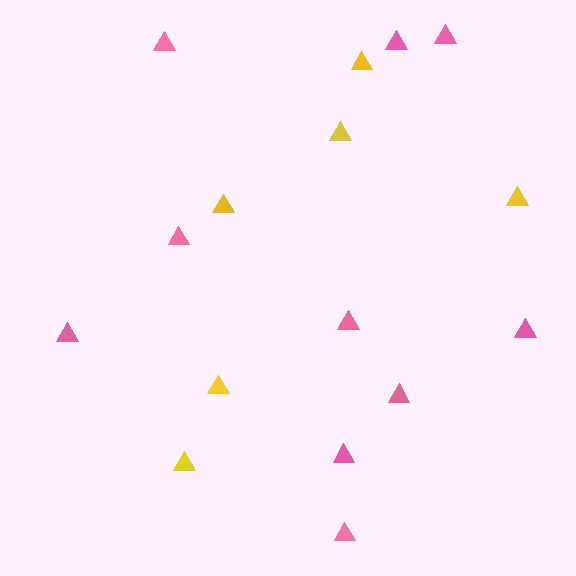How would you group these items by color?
There are 2 groups: one group of pink triangles (10) and one group of yellow triangles (6).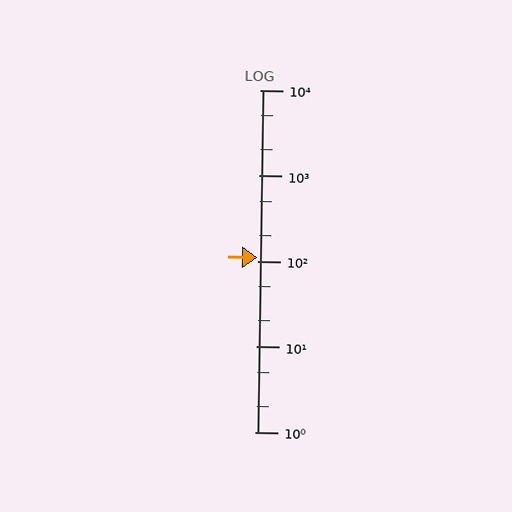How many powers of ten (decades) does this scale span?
The scale spans 4 decades, from 1 to 10000.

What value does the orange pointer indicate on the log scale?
The pointer indicates approximately 110.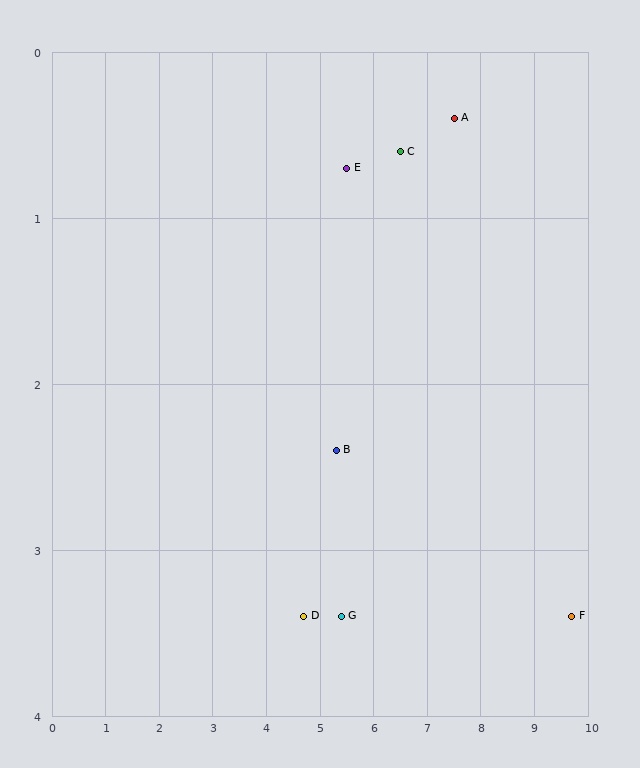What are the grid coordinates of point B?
Point B is at approximately (5.3, 2.4).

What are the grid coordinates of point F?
Point F is at approximately (9.7, 3.4).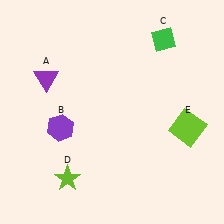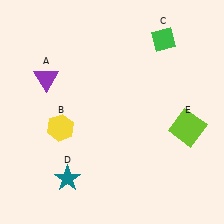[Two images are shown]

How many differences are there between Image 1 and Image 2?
There are 2 differences between the two images.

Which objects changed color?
B changed from purple to yellow. D changed from lime to teal.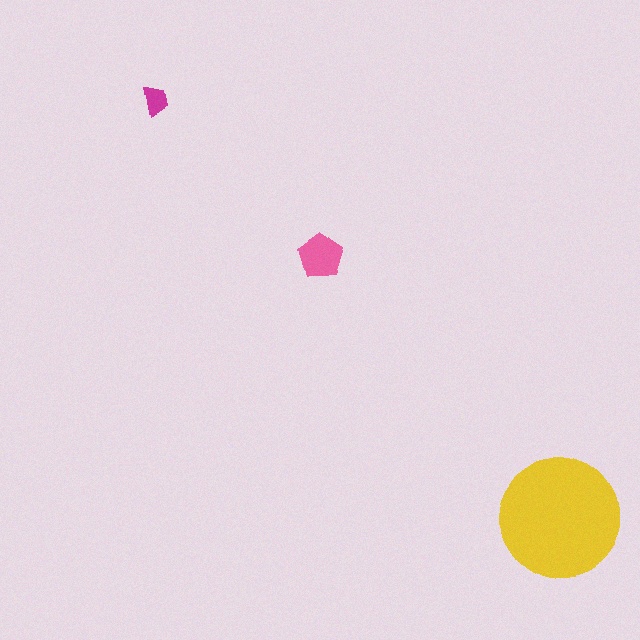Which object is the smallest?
The magenta trapezoid.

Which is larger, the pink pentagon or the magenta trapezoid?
The pink pentagon.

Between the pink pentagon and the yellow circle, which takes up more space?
The yellow circle.